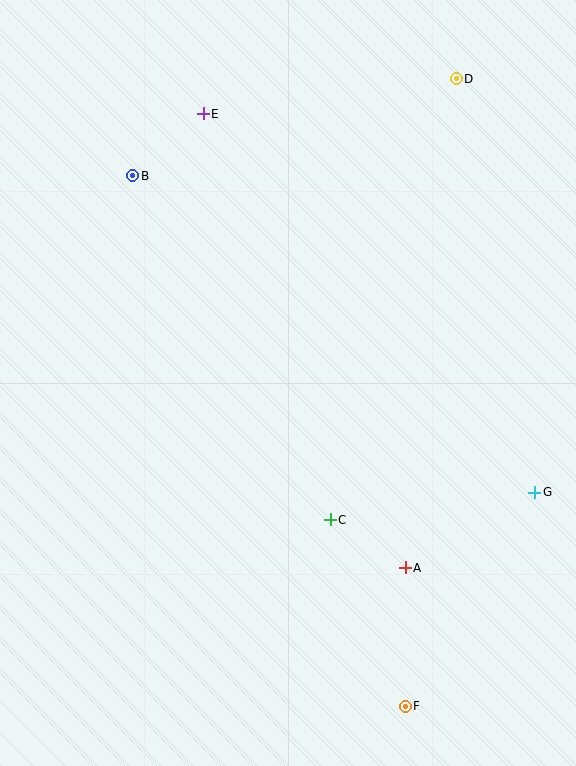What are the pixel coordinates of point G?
Point G is at (535, 492).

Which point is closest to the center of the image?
Point C at (330, 520) is closest to the center.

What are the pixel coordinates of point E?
Point E is at (203, 114).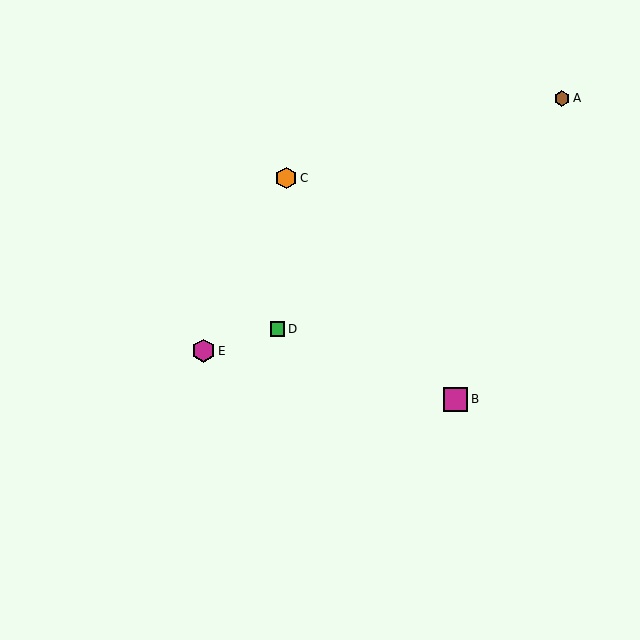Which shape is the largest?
The magenta square (labeled B) is the largest.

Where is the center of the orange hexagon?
The center of the orange hexagon is at (286, 178).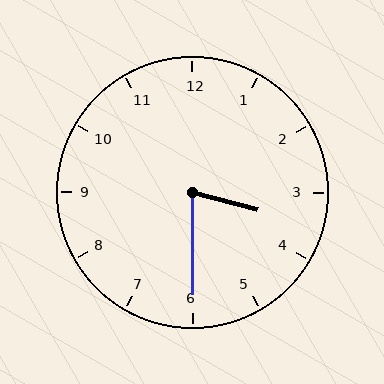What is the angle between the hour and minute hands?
Approximately 75 degrees.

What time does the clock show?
3:30.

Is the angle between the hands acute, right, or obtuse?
It is acute.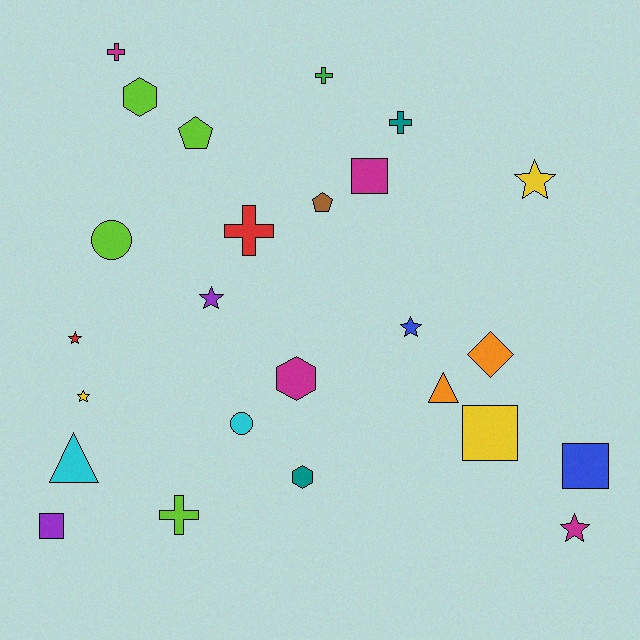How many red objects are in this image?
There are 2 red objects.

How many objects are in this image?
There are 25 objects.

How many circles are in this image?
There are 2 circles.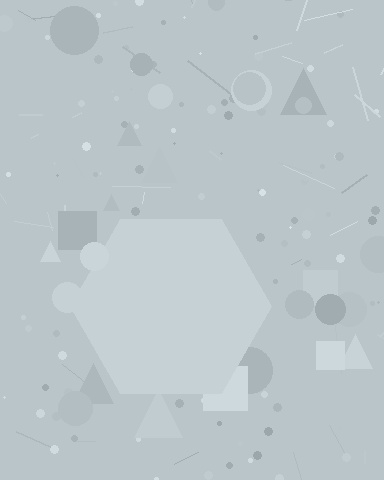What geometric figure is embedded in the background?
A hexagon is embedded in the background.